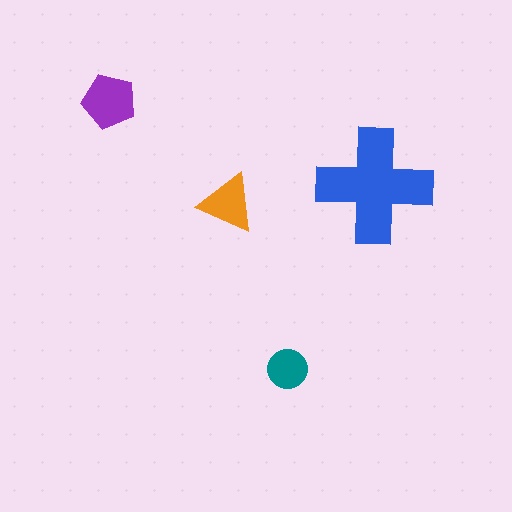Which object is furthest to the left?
The purple pentagon is leftmost.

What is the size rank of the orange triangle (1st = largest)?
3rd.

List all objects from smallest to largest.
The teal circle, the orange triangle, the purple pentagon, the blue cross.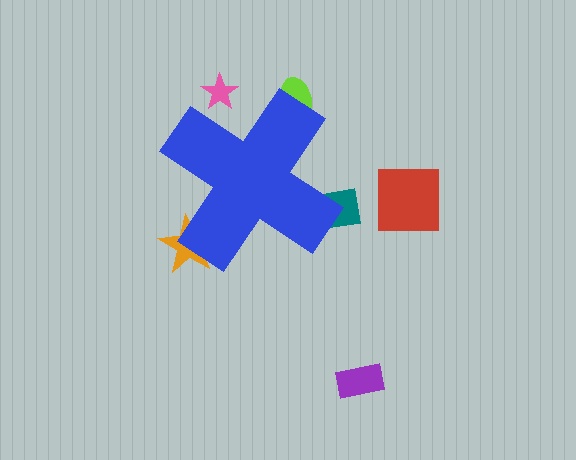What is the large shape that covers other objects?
A blue cross.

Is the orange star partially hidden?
Yes, the orange star is partially hidden behind the blue cross.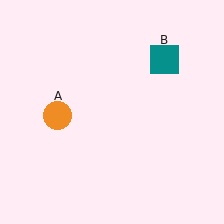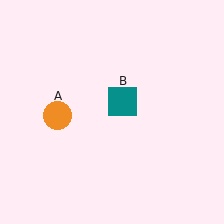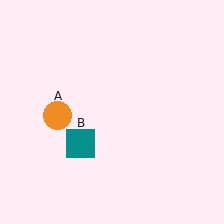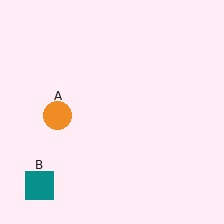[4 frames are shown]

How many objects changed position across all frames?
1 object changed position: teal square (object B).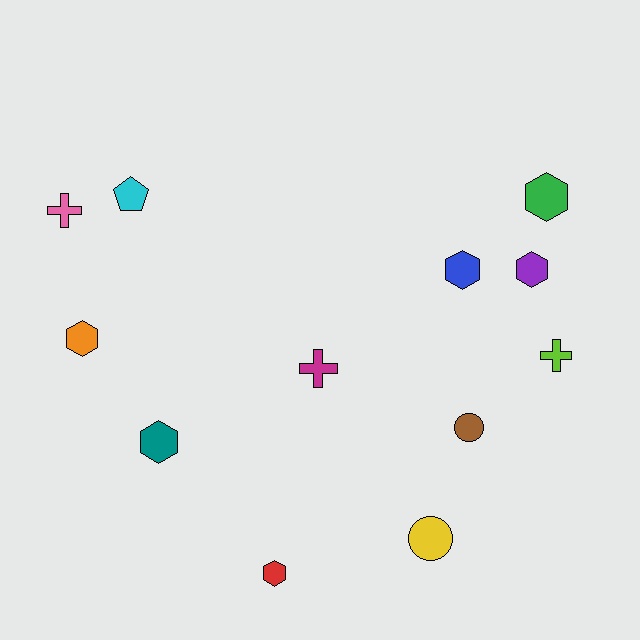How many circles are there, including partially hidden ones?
There are 2 circles.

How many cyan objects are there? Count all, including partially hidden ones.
There is 1 cyan object.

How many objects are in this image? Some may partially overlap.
There are 12 objects.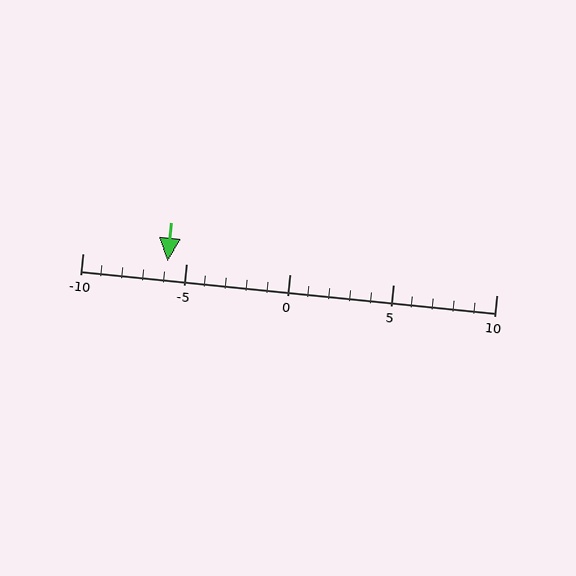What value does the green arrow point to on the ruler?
The green arrow points to approximately -6.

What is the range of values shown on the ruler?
The ruler shows values from -10 to 10.